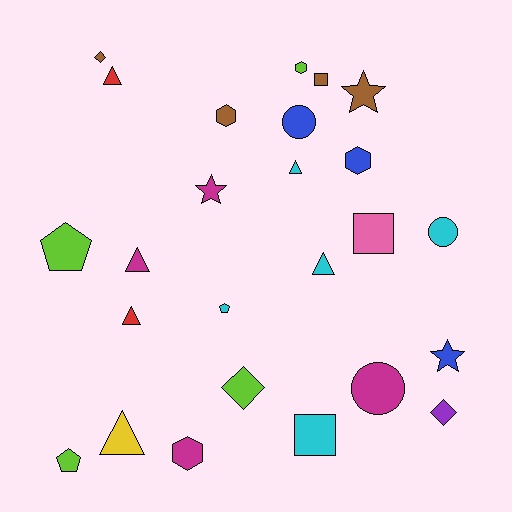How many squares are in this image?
There are 3 squares.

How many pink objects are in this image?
There is 1 pink object.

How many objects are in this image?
There are 25 objects.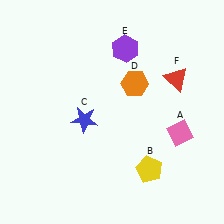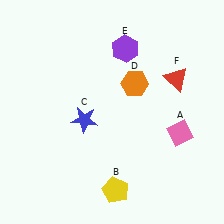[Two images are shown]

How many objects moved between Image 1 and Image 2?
1 object moved between the two images.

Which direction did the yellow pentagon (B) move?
The yellow pentagon (B) moved left.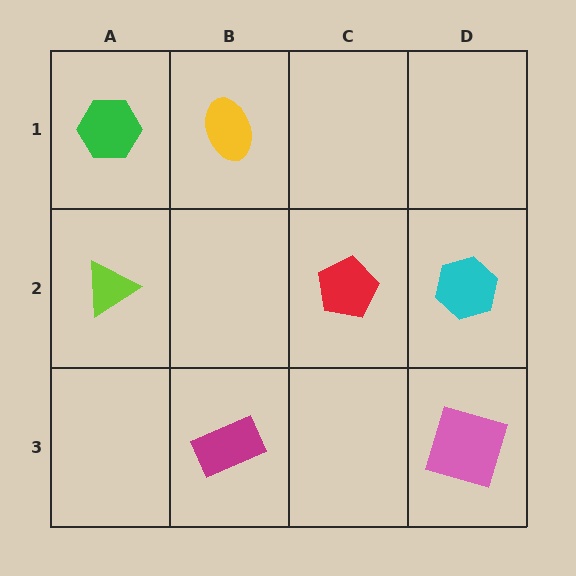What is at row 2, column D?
A cyan hexagon.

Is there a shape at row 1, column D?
No, that cell is empty.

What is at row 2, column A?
A lime triangle.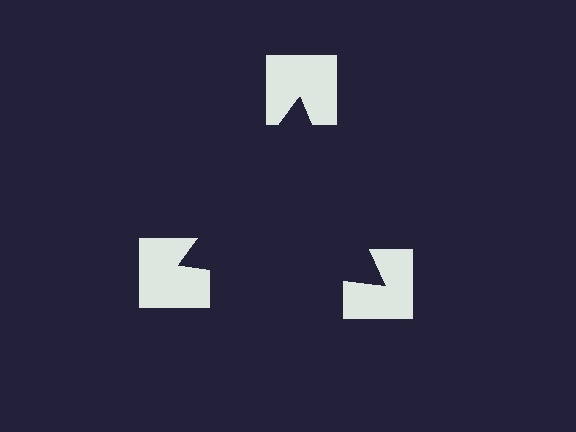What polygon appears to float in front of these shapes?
An illusory triangle — its edges are inferred from the aligned wedge cuts in the notched squares, not physically drawn.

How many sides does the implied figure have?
3 sides.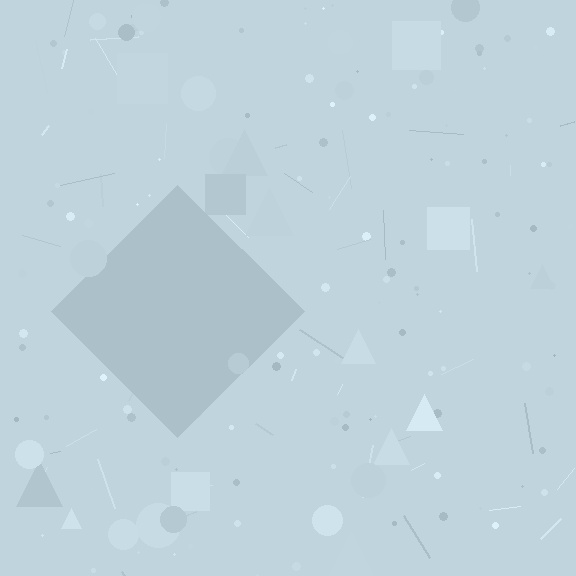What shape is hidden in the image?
A diamond is hidden in the image.